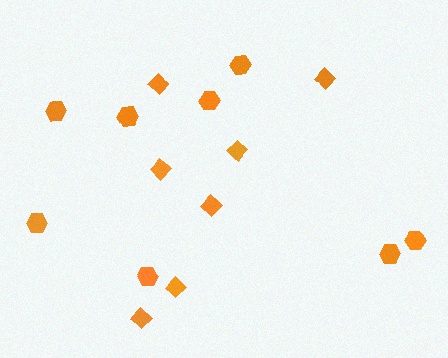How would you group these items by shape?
There are 2 groups: one group of diamonds (7) and one group of hexagons (8).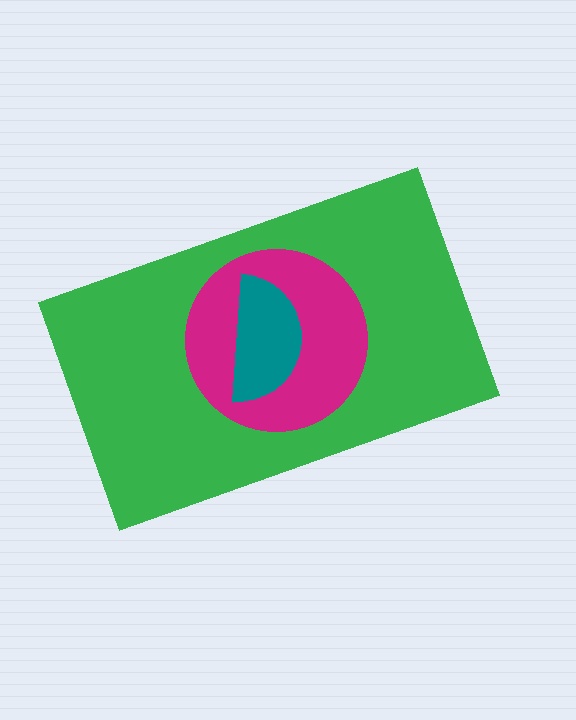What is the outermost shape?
The green rectangle.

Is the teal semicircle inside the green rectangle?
Yes.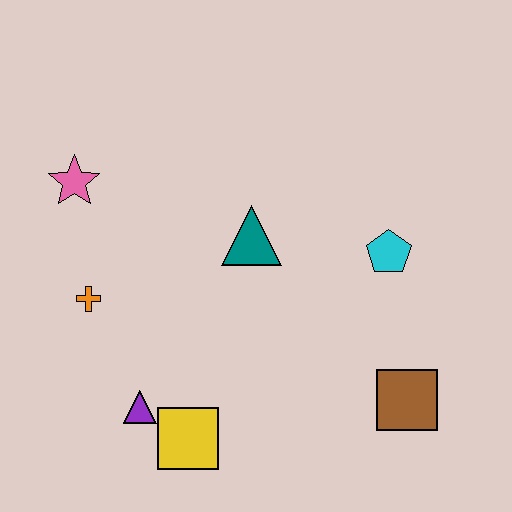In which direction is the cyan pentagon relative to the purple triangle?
The cyan pentagon is to the right of the purple triangle.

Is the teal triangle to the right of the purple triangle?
Yes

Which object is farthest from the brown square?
The pink star is farthest from the brown square.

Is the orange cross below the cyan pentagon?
Yes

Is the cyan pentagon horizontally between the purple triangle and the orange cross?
No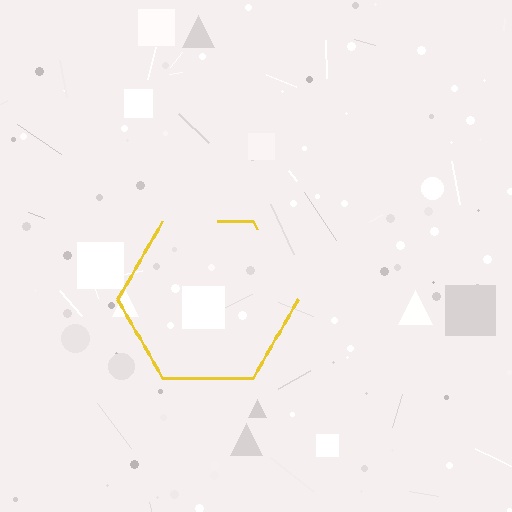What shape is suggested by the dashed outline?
The dashed outline suggests a hexagon.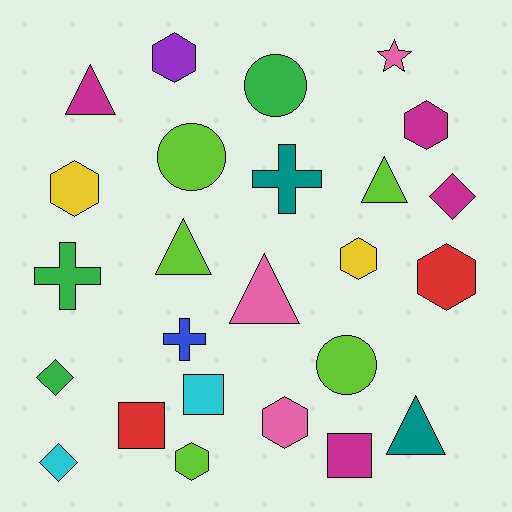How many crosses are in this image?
There are 3 crosses.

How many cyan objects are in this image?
There are 2 cyan objects.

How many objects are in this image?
There are 25 objects.